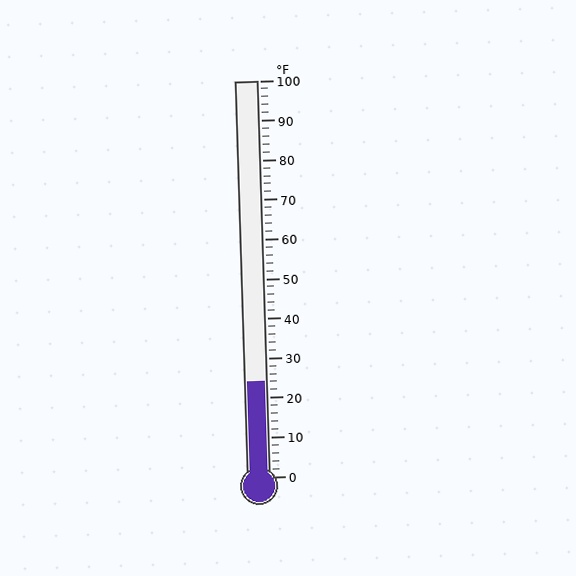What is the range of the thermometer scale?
The thermometer scale ranges from 0°F to 100°F.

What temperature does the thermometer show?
The thermometer shows approximately 24°F.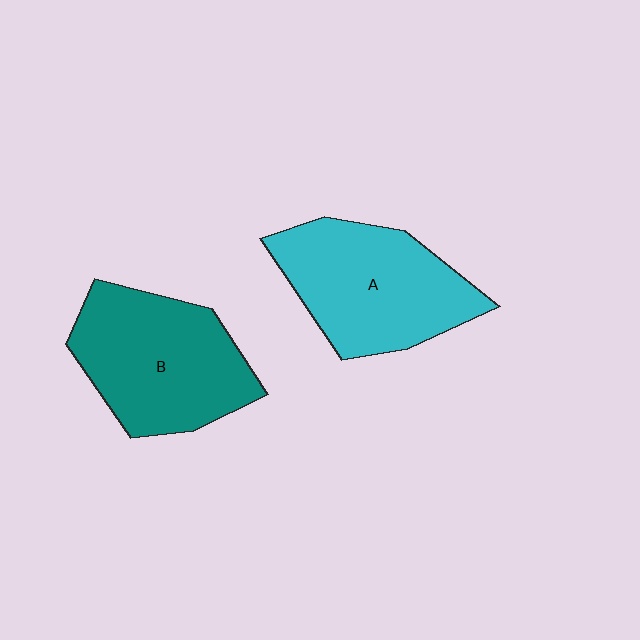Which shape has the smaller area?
Shape A (cyan).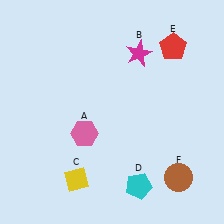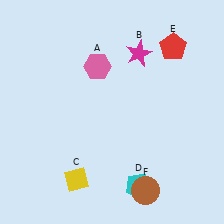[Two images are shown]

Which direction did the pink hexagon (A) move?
The pink hexagon (A) moved up.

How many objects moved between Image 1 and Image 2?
2 objects moved between the two images.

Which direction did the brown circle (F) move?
The brown circle (F) moved left.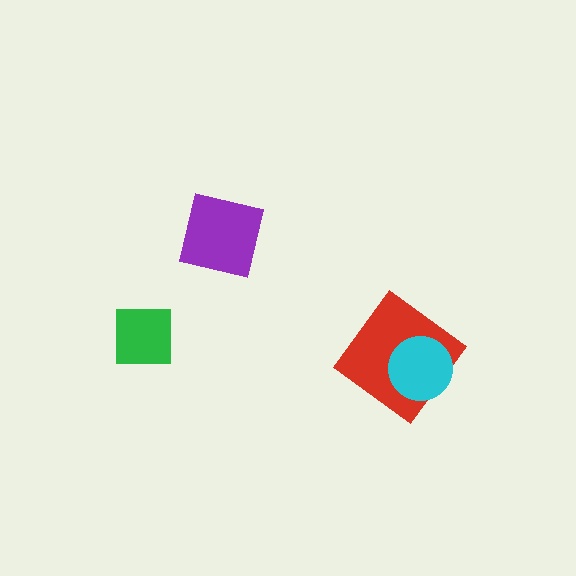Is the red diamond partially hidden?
Yes, it is partially covered by another shape.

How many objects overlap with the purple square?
0 objects overlap with the purple square.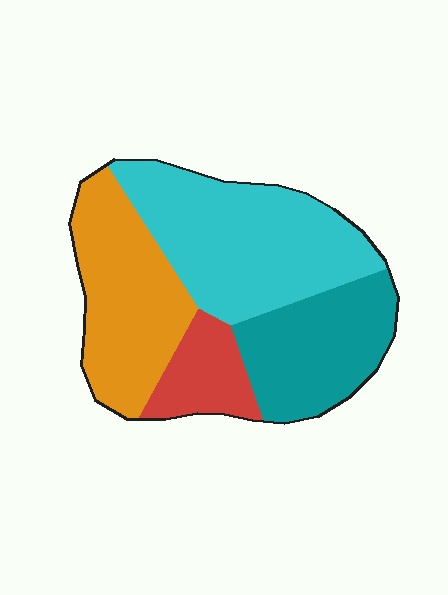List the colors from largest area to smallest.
From largest to smallest: cyan, orange, teal, red.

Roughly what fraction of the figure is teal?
Teal covers around 25% of the figure.